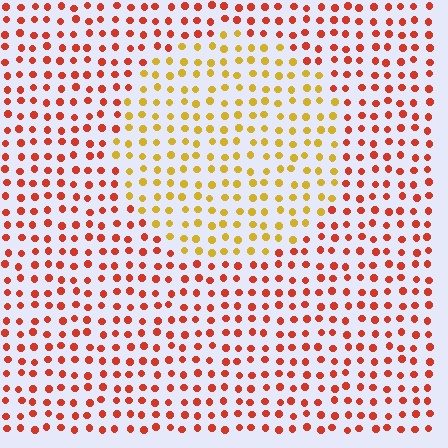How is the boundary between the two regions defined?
The boundary is defined purely by a slight shift in hue (about 43 degrees). Spacing, size, and orientation are identical on both sides.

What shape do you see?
I see a circle.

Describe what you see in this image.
The image is filled with small red elements in a uniform arrangement. A circle-shaped region is visible where the elements are tinted to a slightly different hue, forming a subtle color boundary.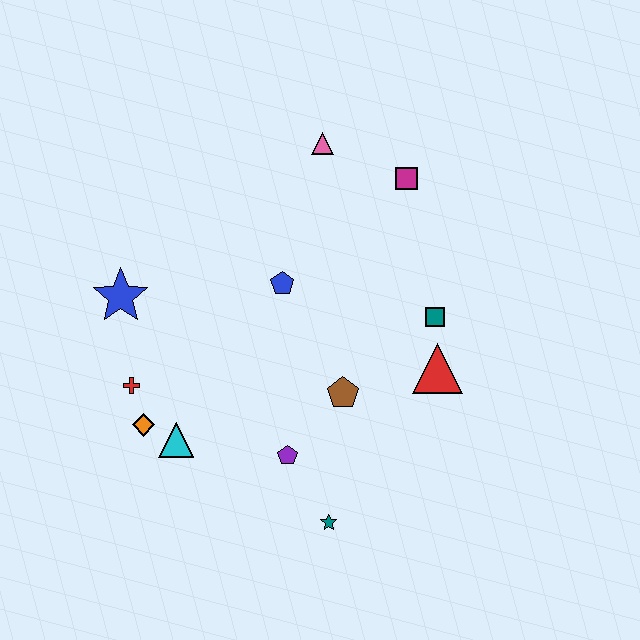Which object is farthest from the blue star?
The red triangle is farthest from the blue star.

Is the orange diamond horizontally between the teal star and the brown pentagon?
No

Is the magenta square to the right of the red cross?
Yes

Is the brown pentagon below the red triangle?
Yes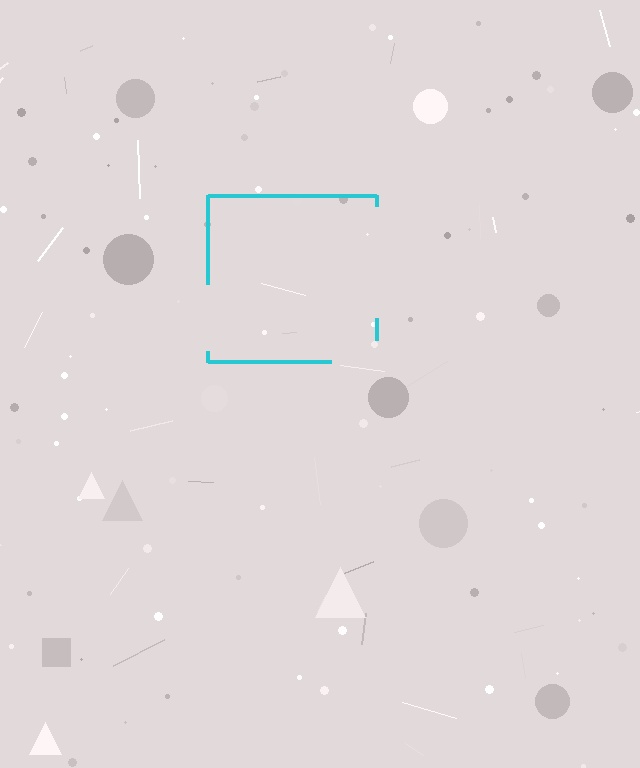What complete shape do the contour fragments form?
The contour fragments form a square.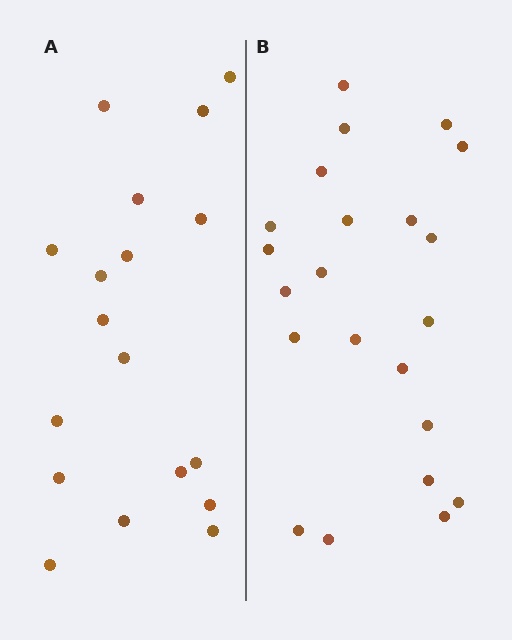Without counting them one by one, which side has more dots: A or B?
Region B (the right region) has more dots.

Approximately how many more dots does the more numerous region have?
Region B has about 4 more dots than region A.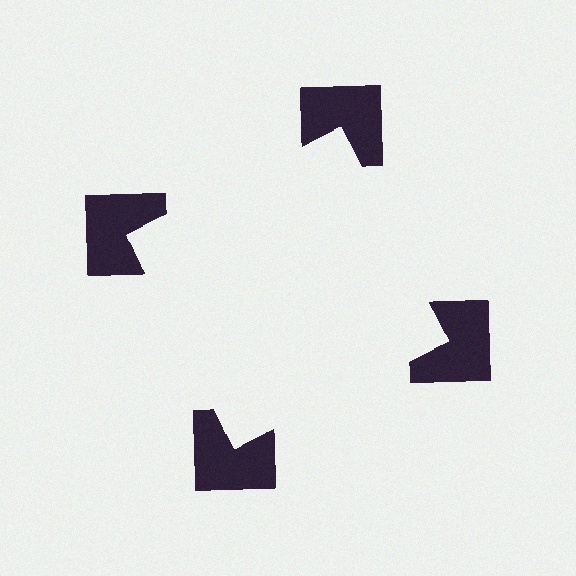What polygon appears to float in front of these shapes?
An illusory square — its edges are inferred from the aligned wedge cuts in the notched squares, not physically drawn.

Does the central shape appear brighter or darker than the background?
It typically appears slightly brighter than the background, even though no actual brightness change is drawn.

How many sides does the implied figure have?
4 sides.